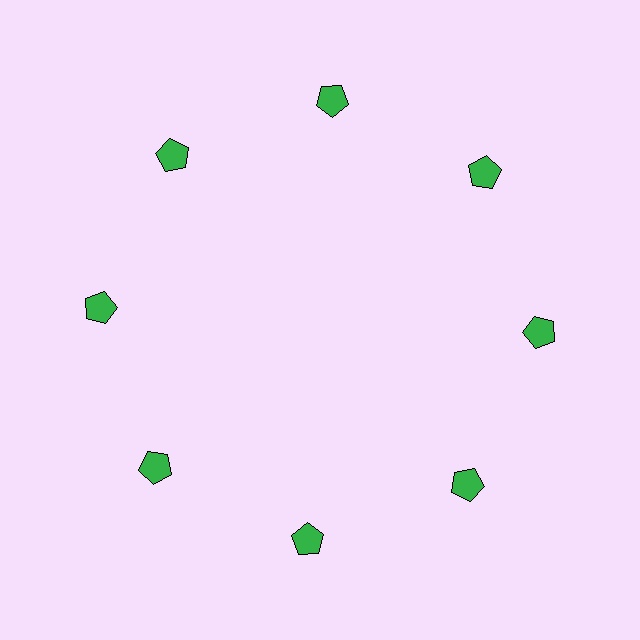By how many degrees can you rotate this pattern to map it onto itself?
The pattern maps onto itself every 45 degrees of rotation.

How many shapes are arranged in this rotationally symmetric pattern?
There are 8 shapes, arranged in 8 groups of 1.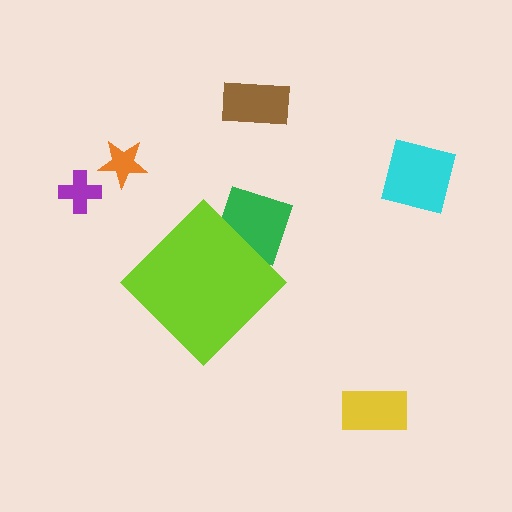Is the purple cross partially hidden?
No, the purple cross is fully visible.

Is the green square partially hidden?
Yes, the green square is partially hidden behind the lime diamond.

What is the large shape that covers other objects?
A lime diamond.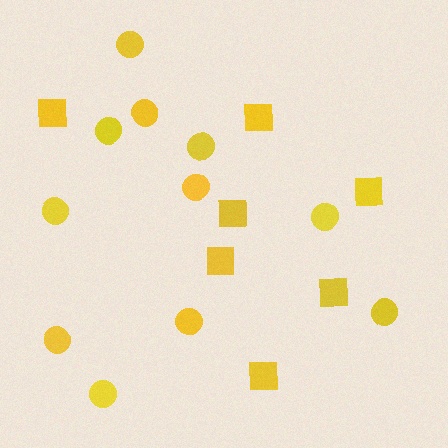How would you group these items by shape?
There are 2 groups: one group of squares (7) and one group of circles (11).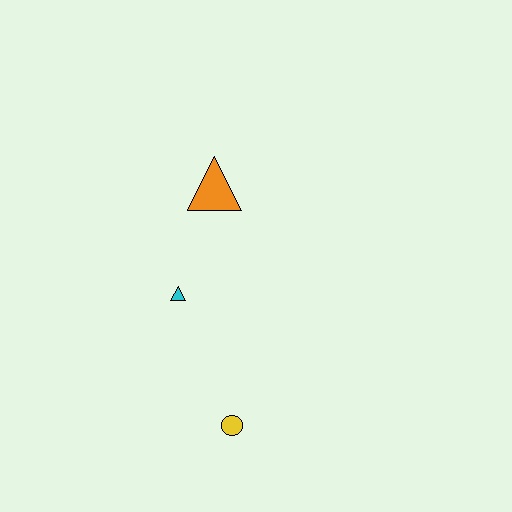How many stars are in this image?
There are no stars.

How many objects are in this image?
There are 3 objects.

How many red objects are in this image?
There are no red objects.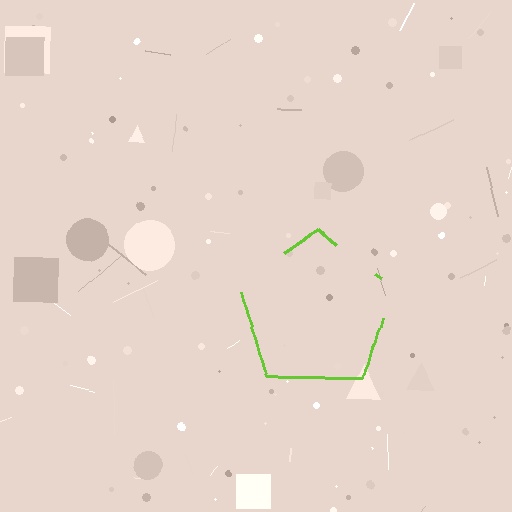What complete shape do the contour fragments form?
The contour fragments form a pentagon.